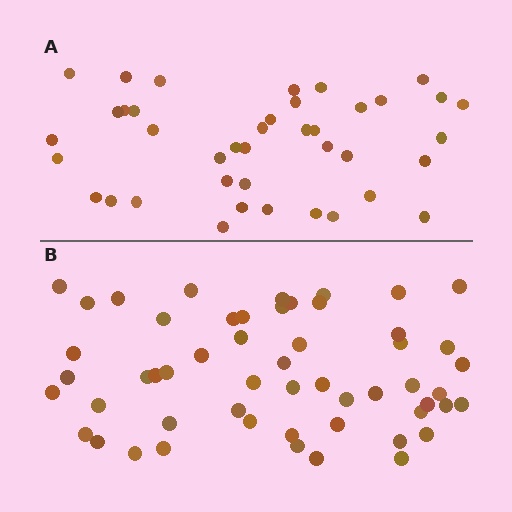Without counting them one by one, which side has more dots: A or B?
Region B (the bottom region) has more dots.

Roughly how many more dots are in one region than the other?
Region B has approximately 15 more dots than region A.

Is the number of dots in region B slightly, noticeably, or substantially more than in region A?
Region B has noticeably more, but not dramatically so. The ratio is roughly 1.4 to 1.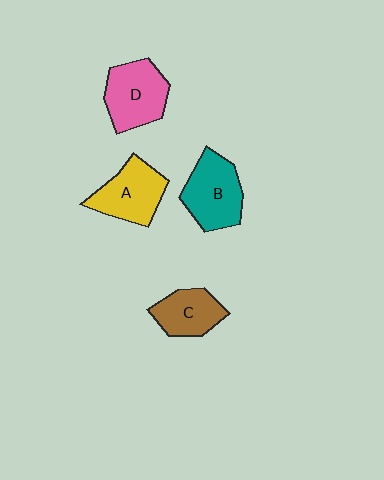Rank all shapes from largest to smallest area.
From largest to smallest: B (teal), D (pink), A (yellow), C (brown).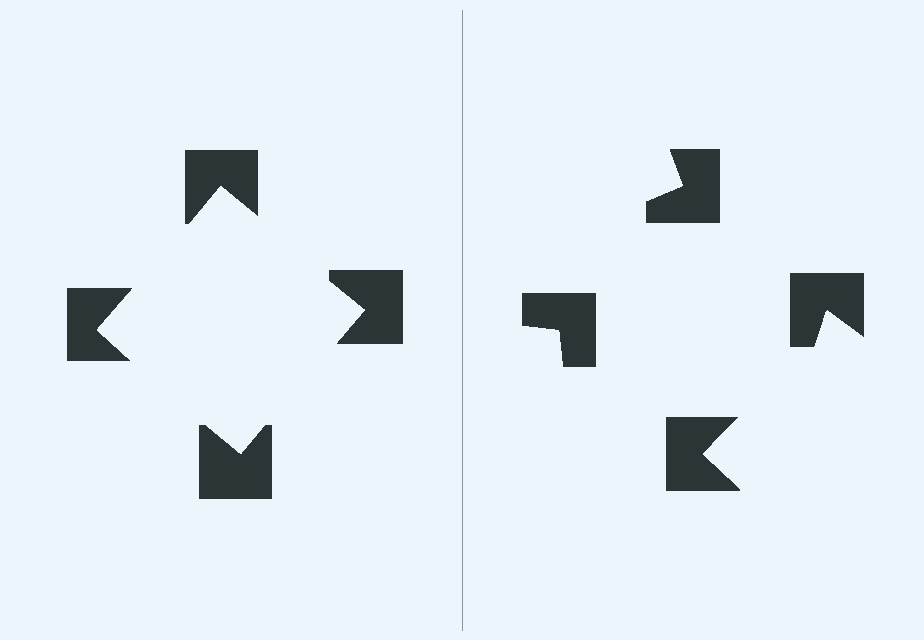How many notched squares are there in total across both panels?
8 — 4 on each side.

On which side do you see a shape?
An illusory square appears on the left side. On the right side the wedge cuts are rotated, so no coherent shape forms.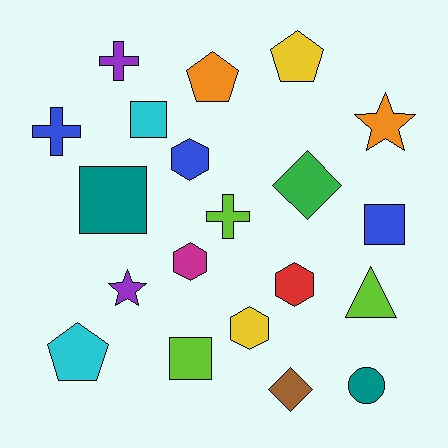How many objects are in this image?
There are 20 objects.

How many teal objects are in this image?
There are 2 teal objects.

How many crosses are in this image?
There are 3 crosses.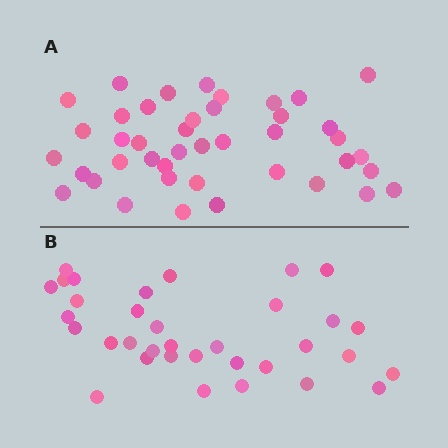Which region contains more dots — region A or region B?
Region A (the top region) has more dots.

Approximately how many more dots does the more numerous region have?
Region A has roughly 8 or so more dots than region B.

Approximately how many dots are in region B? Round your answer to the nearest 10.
About 30 dots. (The exact count is 34, which rounds to 30.)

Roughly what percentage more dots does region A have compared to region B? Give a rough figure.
About 25% more.